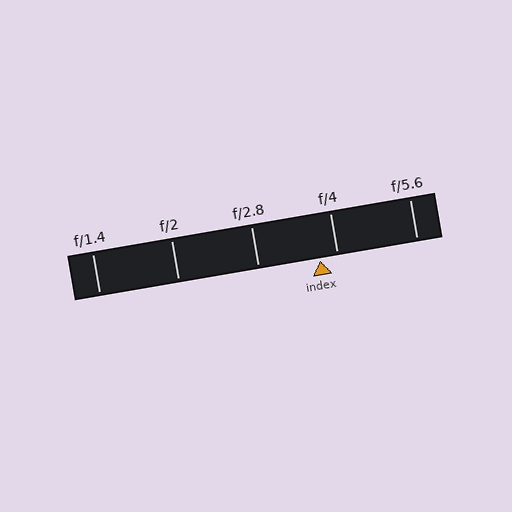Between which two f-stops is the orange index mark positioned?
The index mark is between f/2.8 and f/4.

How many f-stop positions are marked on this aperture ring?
There are 5 f-stop positions marked.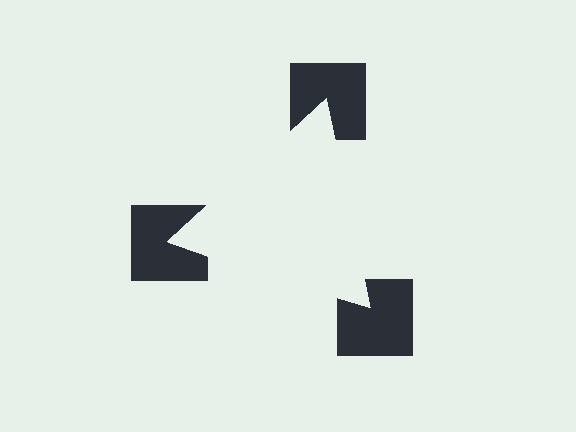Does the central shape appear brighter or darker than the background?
It typically appears slightly brighter than the background, even though no actual brightness change is drawn.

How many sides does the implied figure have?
3 sides.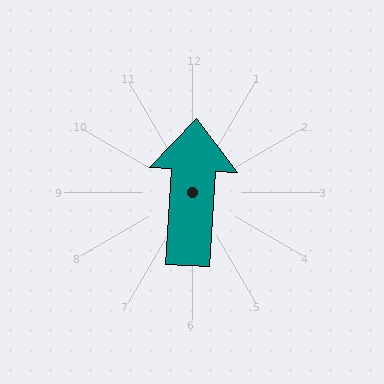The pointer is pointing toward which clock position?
Roughly 12 o'clock.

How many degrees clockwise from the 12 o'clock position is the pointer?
Approximately 3 degrees.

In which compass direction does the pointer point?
North.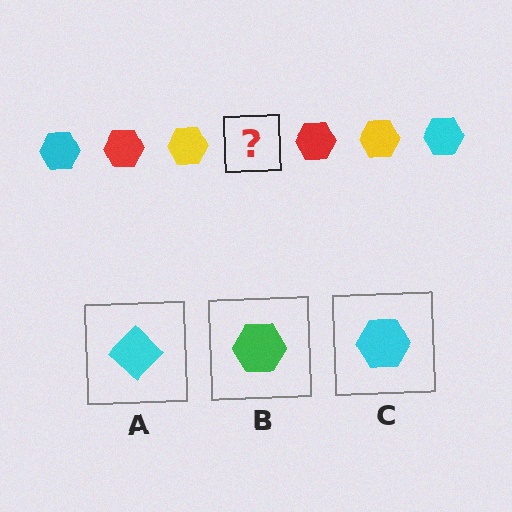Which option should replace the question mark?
Option C.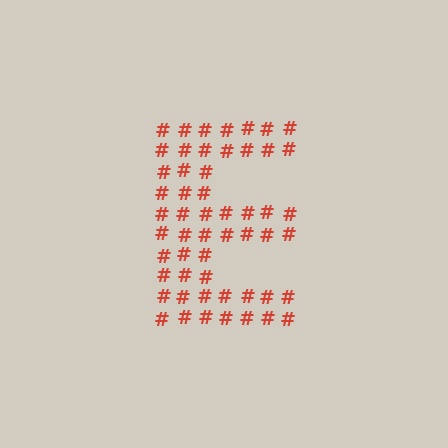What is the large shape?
The large shape is the letter E.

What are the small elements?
The small elements are hash symbols.